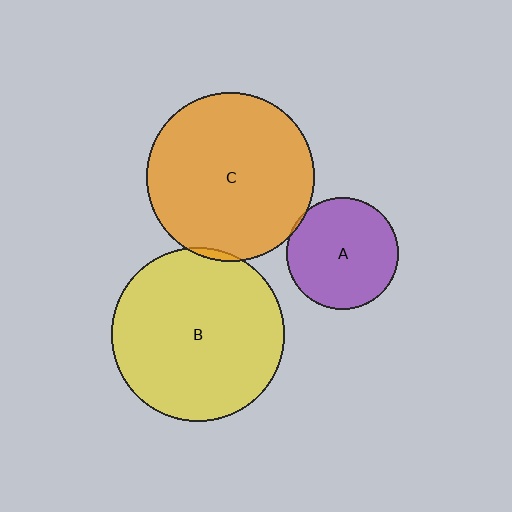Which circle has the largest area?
Circle B (yellow).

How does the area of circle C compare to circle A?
Approximately 2.3 times.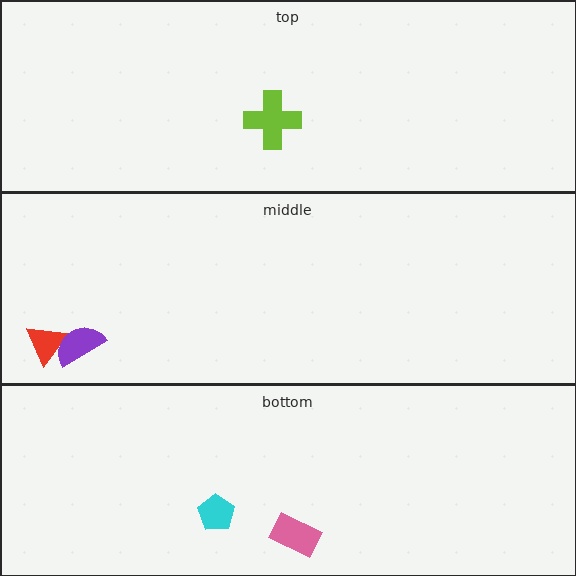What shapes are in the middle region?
The red triangle, the purple semicircle.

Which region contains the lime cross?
The top region.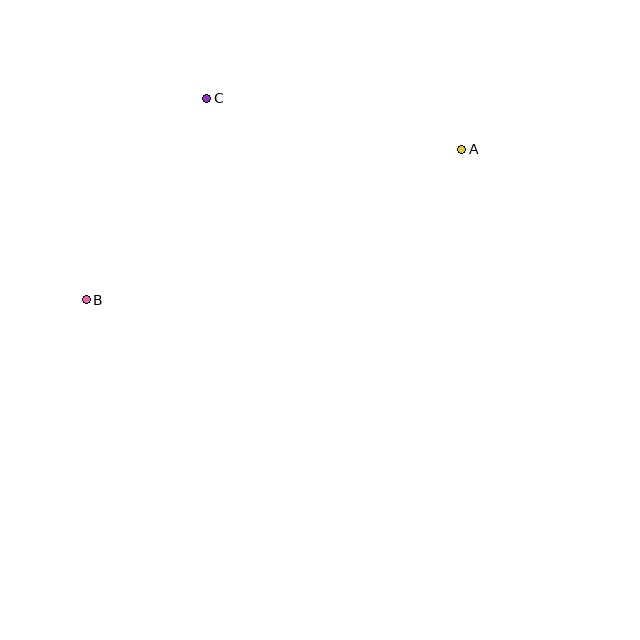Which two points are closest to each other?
Points B and C are closest to each other.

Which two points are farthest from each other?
Points A and B are farthest from each other.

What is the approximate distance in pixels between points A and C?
The distance between A and C is approximately 260 pixels.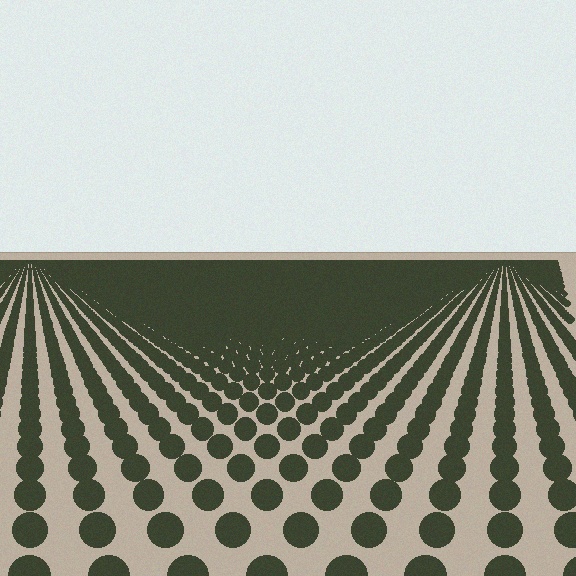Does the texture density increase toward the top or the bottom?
Density increases toward the top.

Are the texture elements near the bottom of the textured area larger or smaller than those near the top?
Larger. Near the bottom, elements are closer to the viewer and appear at a bigger on-screen size.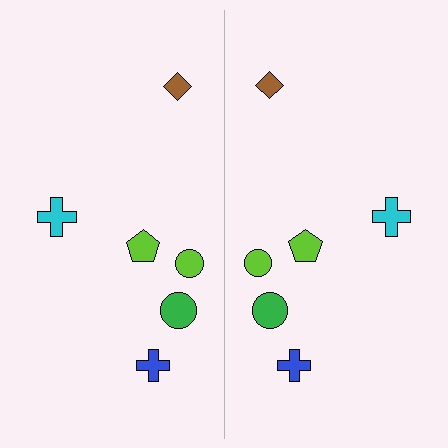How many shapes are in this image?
There are 12 shapes in this image.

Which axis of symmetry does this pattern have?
The pattern has a vertical axis of symmetry running through the center of the image.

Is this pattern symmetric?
Yes, this pattern has bilateral (reflection) symmetry.